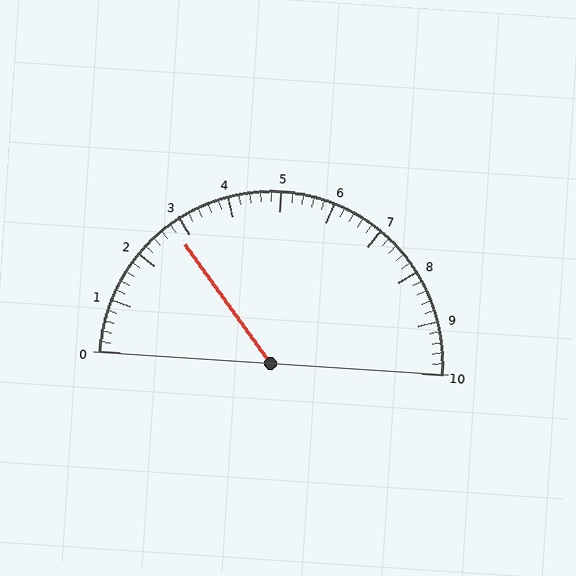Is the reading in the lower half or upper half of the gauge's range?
The reading is in the lower half of the range (0 to 10).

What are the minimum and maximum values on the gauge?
The gauge ranges from 0 to 10.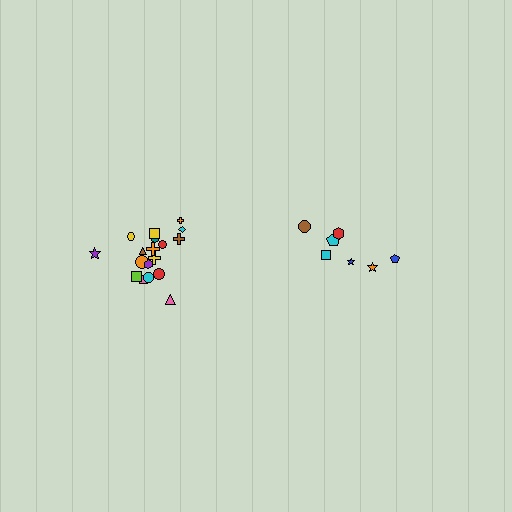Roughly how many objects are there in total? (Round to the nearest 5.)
Roughly 25 objects in total.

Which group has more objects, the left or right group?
The left group.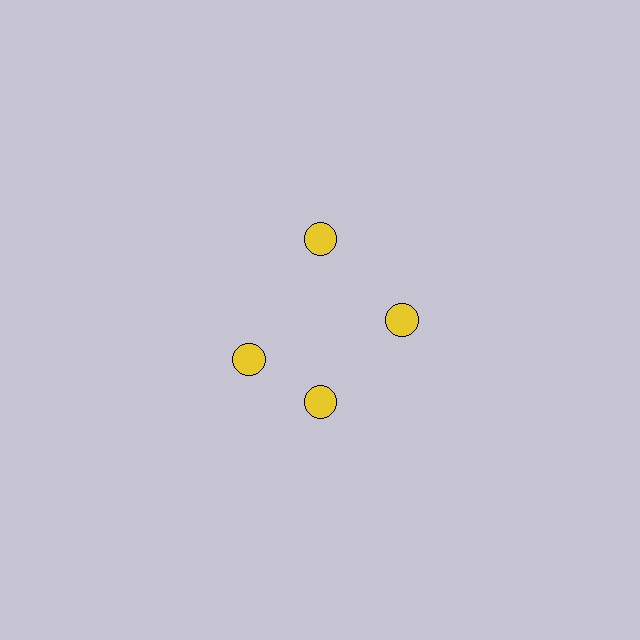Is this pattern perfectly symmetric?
No. The 4 yellow circles are arranged in a ring, but one element near the 9 o'clock position is rotated out of alignment along the ring, breaking the 4-fold rotational symmetry.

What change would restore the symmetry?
The symmetry would be restored by rotating it back into even spacing with its neighbors so that all 4 circles sit at equal angles and equal distance from the center.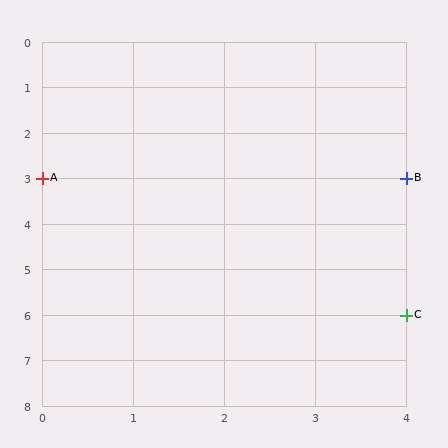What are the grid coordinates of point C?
Point C is at grid coordinates (4, 6).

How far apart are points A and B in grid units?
Points A and B are 4 columns apart.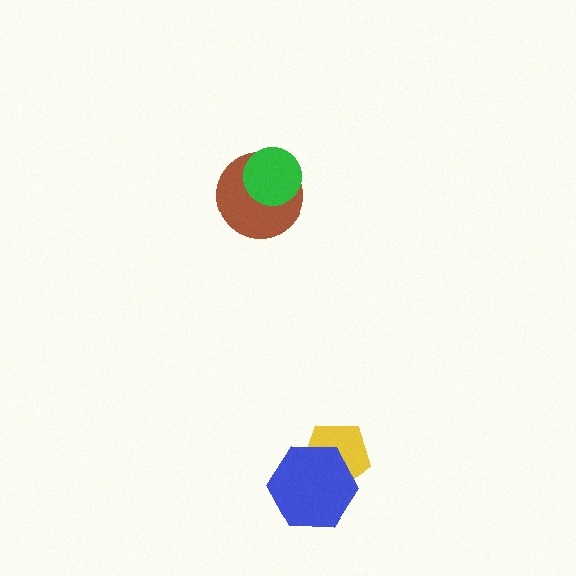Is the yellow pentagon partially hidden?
Yes, it is partially covered by another shape.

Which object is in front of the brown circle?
The green circle is in front of the brown circle.